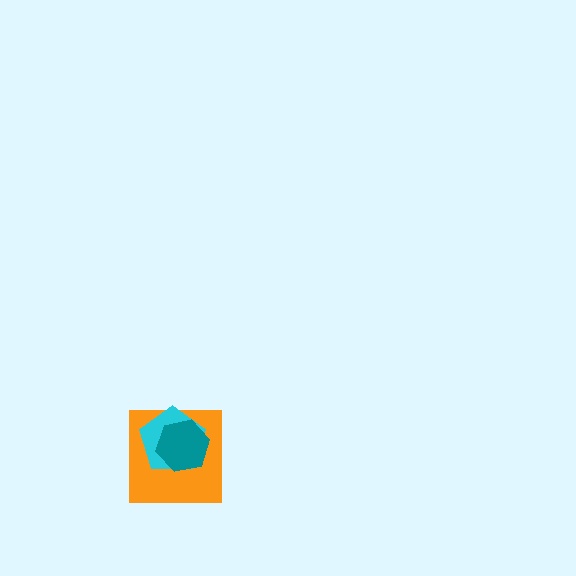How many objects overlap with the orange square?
2 objects overlap with the orange square.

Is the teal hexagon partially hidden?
No, no other shape covers it.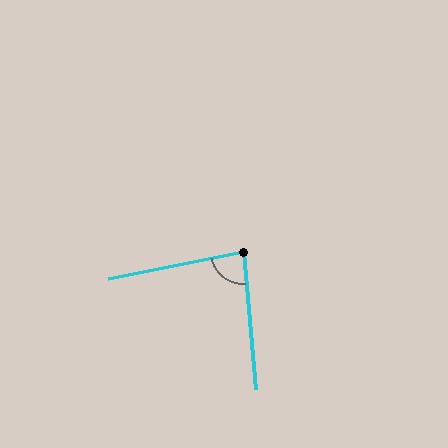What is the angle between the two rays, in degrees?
Approximately 83 degrees.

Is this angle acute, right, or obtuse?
It is acute.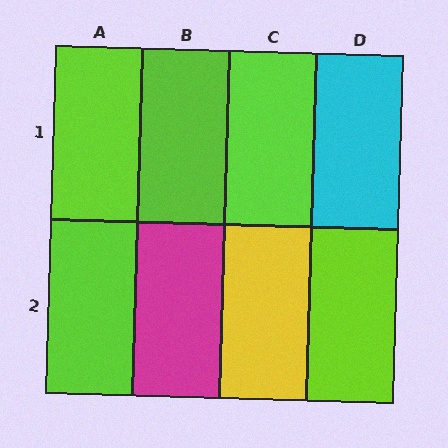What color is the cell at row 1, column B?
Lime.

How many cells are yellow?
1 cell is yellow.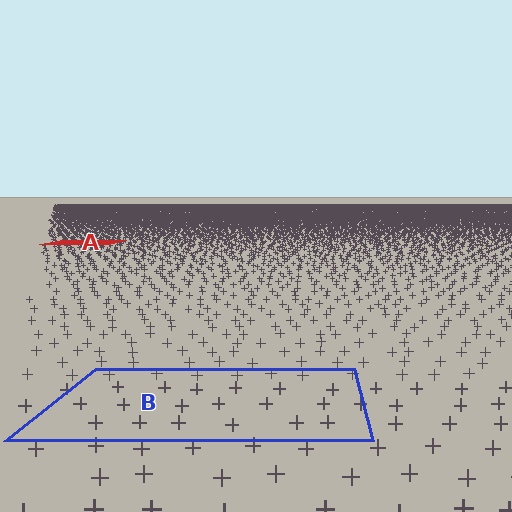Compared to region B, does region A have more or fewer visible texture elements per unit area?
Region A has more texture elements per unit area — they are packed more densely because it is farther away.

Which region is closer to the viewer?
Region B is closer. The texture elements there are larger and more spread out.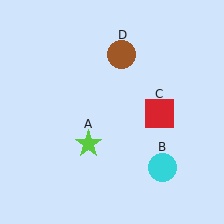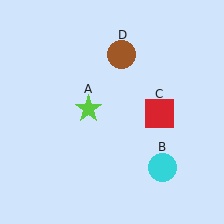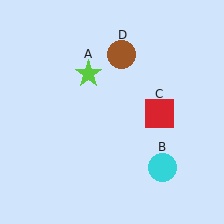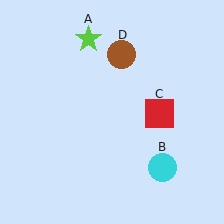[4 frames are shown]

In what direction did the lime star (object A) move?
The lime star (object A) moved up.